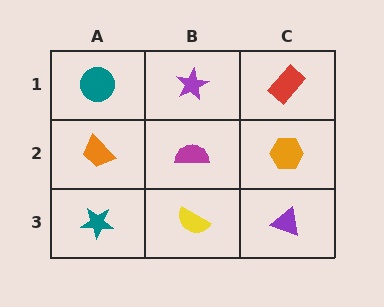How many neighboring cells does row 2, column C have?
3.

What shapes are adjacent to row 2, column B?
A purple star (row 1, column B), a yellow semicircle (row 3, column B), an orange trapezoid (row 2, column A), an orange hexagon (row 2, column C).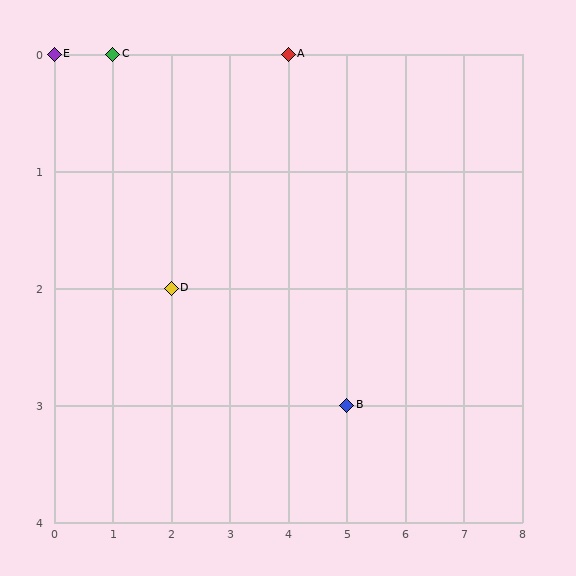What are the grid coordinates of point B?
Point B is at grid coordinates (5, 3).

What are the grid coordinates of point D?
Point D is at grid coordinates (2, 2).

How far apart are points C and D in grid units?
Points C and D are 1 column and 2 rows apart (about 2.2 grid units diagonally).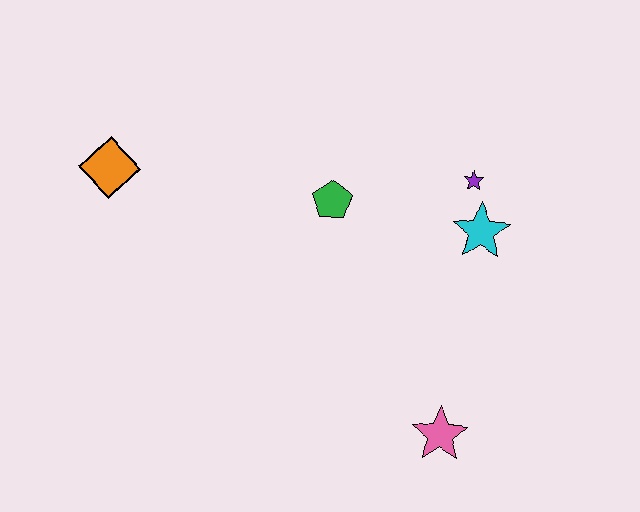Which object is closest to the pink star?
The cyan star is closest to the pink star.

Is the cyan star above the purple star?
No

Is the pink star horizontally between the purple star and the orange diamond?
Yes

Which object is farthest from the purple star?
The orange diamond is farthest from the purple star.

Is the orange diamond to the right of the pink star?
No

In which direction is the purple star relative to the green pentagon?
The purple star is to the right of the green pentagon.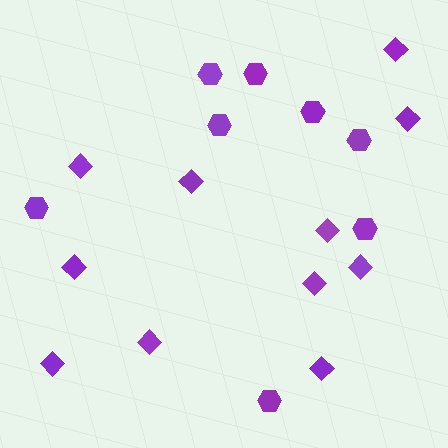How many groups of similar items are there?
There are 2 groups: one group of diamonds (11) and one group of hexagons (8).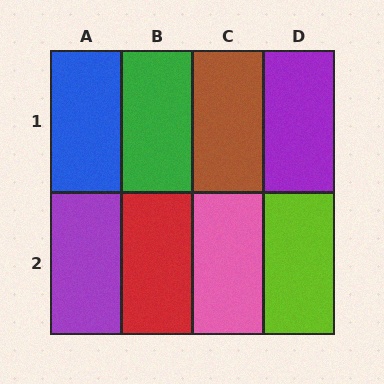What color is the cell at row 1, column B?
Green.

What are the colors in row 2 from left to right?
Purple, red, pink, lime.